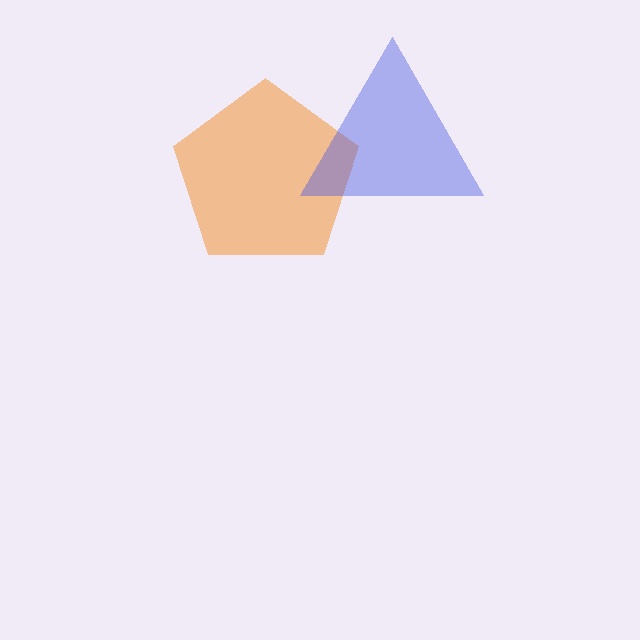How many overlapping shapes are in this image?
There are 2 overlapping shapes in the image.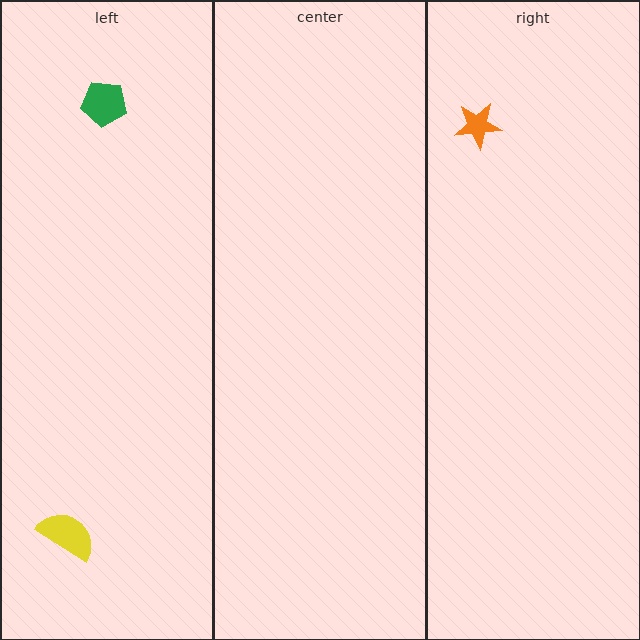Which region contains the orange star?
The right region.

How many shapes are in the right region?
1.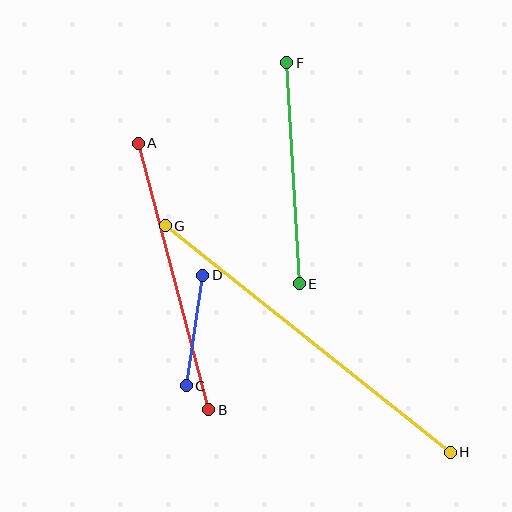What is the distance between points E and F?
The distance is approximately 221 pixels.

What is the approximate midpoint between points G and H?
The midpoint is at approximately (308, 339) pixels.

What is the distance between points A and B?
The distance is approximately 276 pixels.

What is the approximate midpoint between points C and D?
The midpoint is at approximately (194, 330) pixels.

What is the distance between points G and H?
The distance is approximately 364 pixels.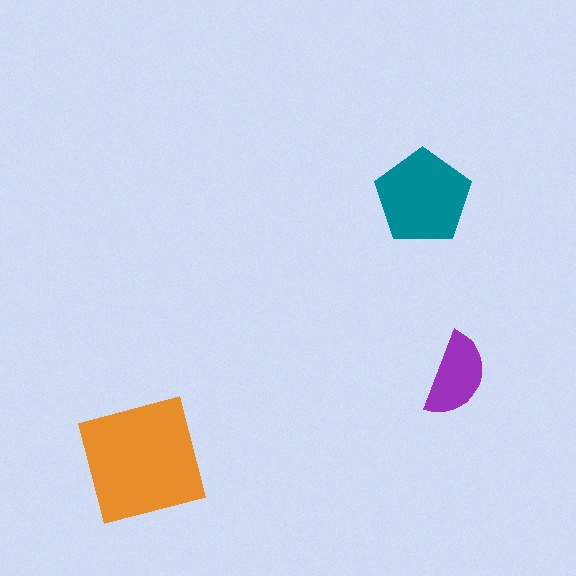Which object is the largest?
The orange square.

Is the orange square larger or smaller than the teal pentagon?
Larger.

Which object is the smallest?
The purple semicircle.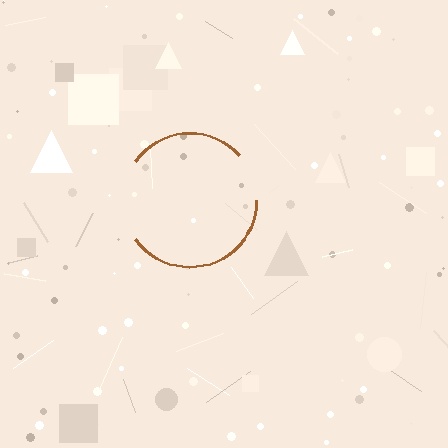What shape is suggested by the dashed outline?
The dashed outline suggests a circle.